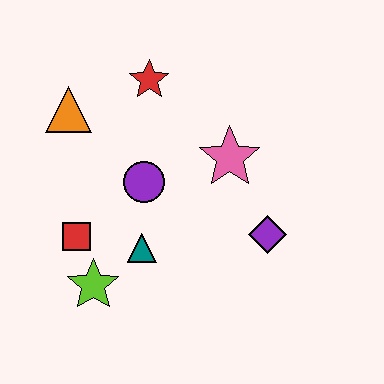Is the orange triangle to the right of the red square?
No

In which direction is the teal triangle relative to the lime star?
The teal triangle is to the right of the lime star.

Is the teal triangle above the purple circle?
No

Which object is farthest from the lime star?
The red star is farthest from the lime star.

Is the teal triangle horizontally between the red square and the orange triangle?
No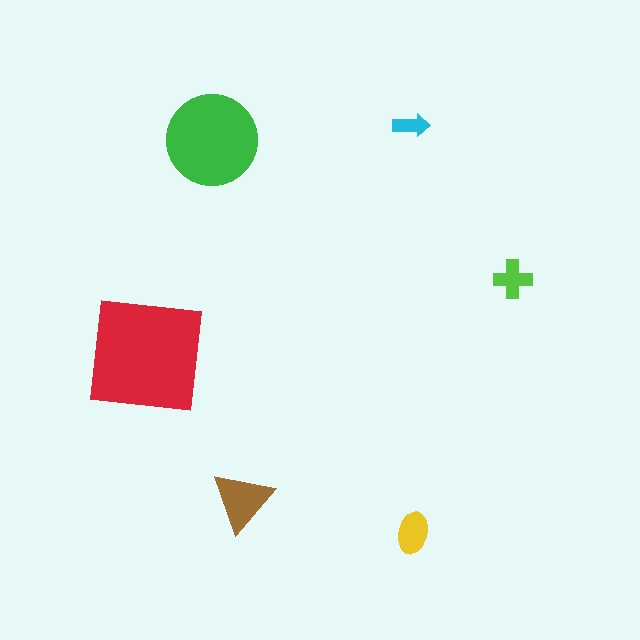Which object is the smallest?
The cyan arrow.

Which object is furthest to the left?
The red square is leftmost.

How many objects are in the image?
There are 6 objects in the image.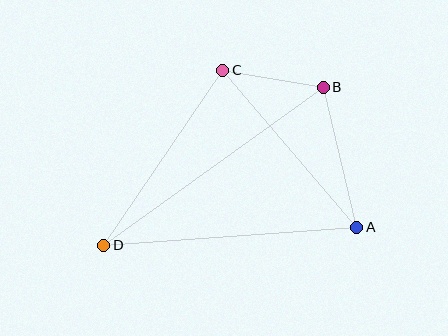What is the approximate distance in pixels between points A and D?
The distance between A and D is approximately 253 pixels.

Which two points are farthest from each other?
Points B and D are farthest from each other.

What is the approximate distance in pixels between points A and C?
The distance between A and C is approximately 206 pixels.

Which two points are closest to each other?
Points B and C are closest to each other.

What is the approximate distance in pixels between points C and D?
The distance between C and D is approximately 212 pixels.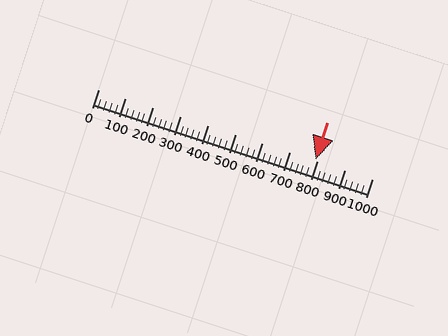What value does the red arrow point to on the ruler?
The red arrow points to approximately 793.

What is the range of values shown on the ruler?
The ruler shows values from 0 to 1000.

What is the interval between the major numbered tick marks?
The major tick marks are spaced 100 units apart.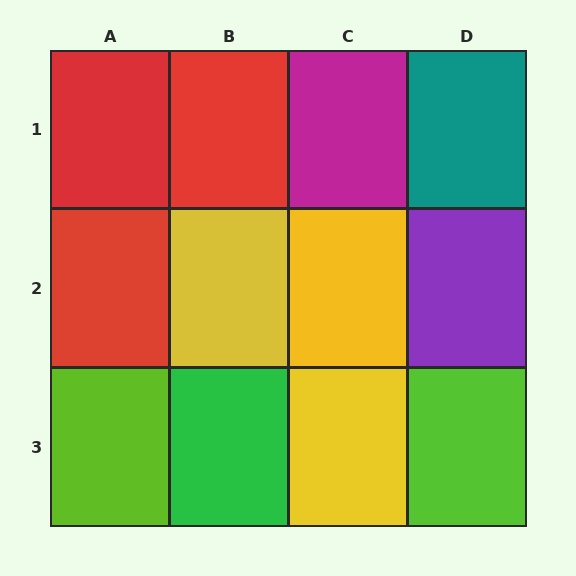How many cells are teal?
1 cell is teal.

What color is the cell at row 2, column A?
Red.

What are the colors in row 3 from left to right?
Lime, green, yellow, lime.